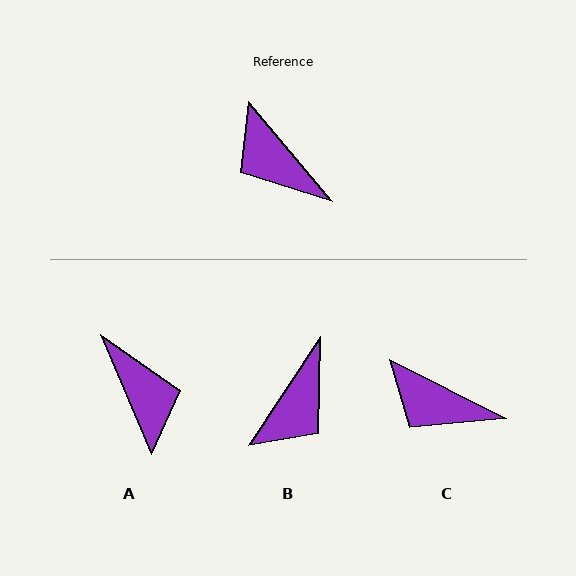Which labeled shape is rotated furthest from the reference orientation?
A, about 163 degrees away.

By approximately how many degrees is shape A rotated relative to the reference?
Approximately 163 degrees counter-clockwise.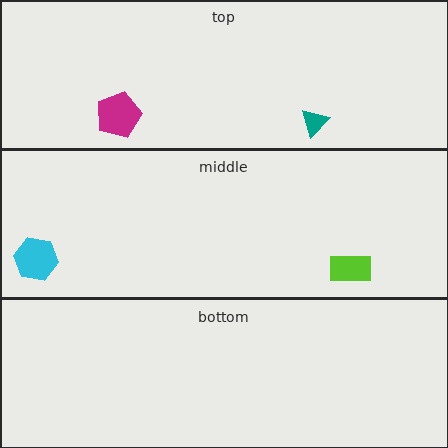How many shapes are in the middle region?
2.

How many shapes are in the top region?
2.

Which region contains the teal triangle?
The top region.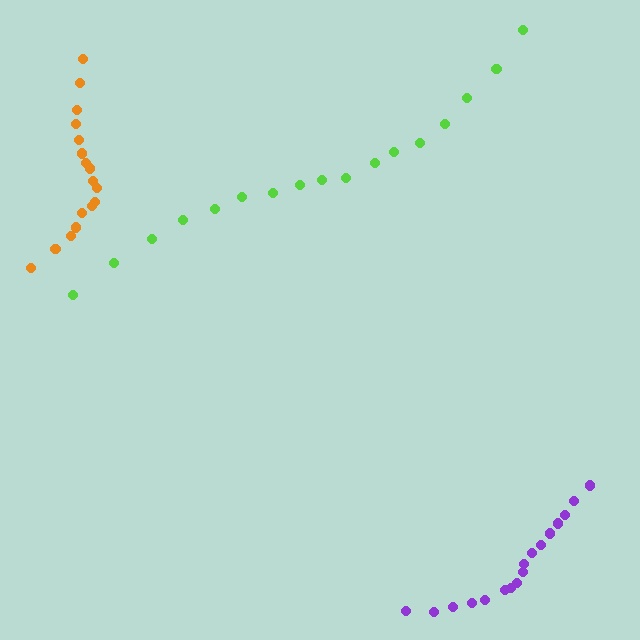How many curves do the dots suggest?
There are 3 distinct paths.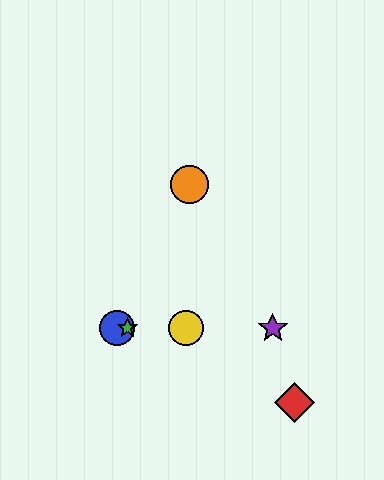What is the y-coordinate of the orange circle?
The orange circle is at y≈185.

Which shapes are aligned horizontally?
The blue circle, the green star, the yellow circle, the purple star are aligned horizontally.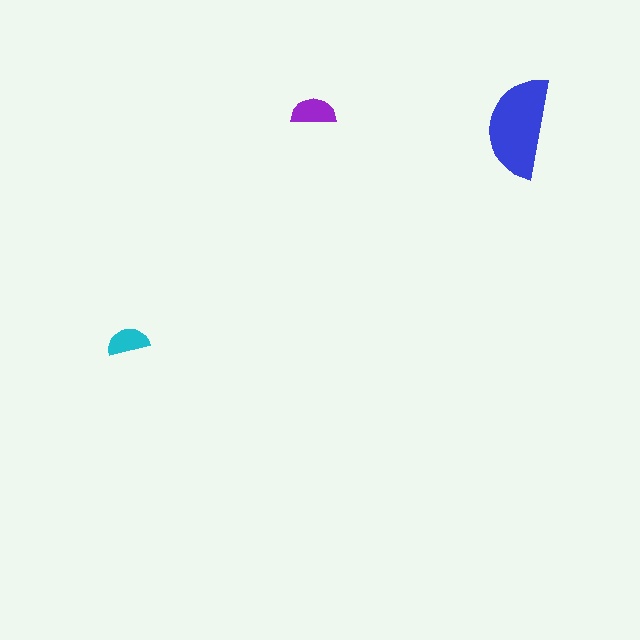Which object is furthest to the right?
The blue semicircle is rightmost.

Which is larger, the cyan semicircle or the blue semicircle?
The blue one.